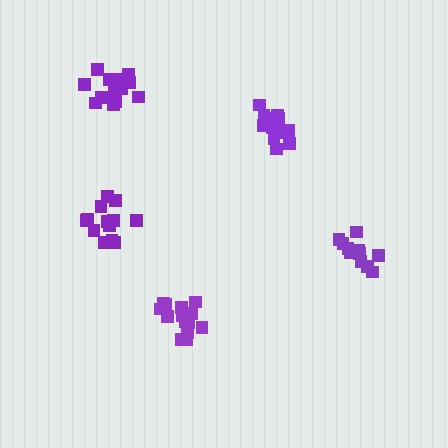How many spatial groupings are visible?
There are 5 spatial groupings.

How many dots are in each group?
Group 1: 14 dots, Group 2: 13 dots, Group 3: 11 dots, Group 4: 15 dots, Group 5: 15 dots (68 total).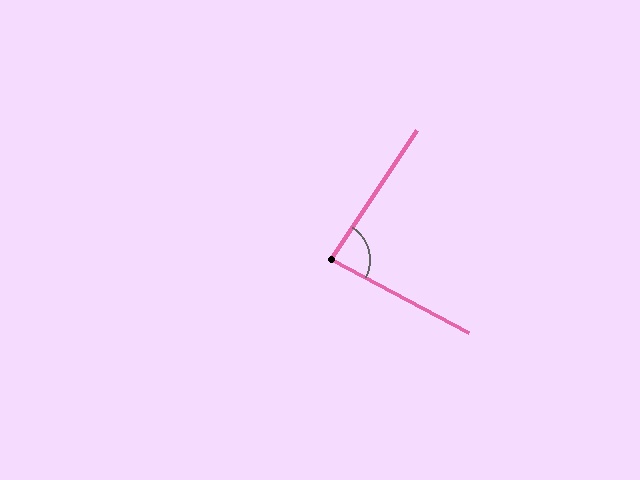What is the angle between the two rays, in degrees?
Approximately 84 degrees.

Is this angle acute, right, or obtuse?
It is acute.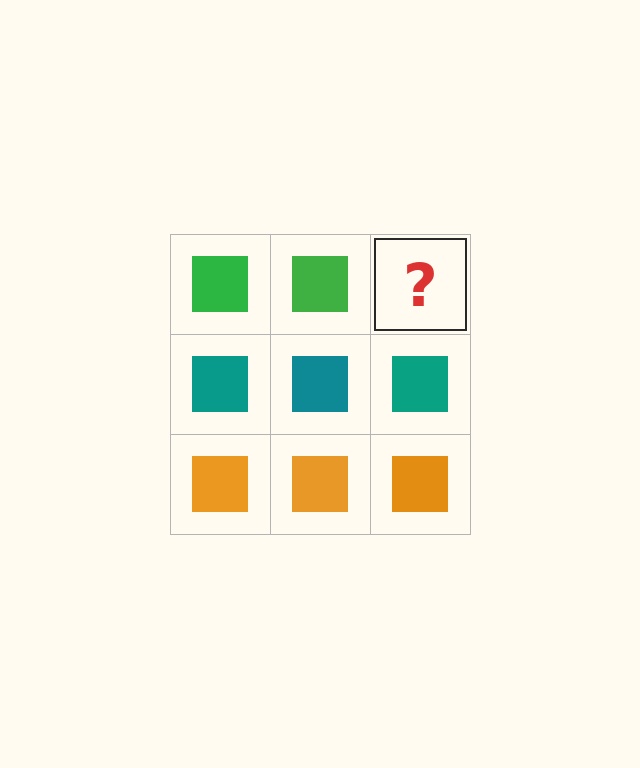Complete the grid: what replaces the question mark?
The question mark should be replaced with a green square.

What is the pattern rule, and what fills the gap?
The rule is that each row has a consistent color. The gap should be filled with a green square.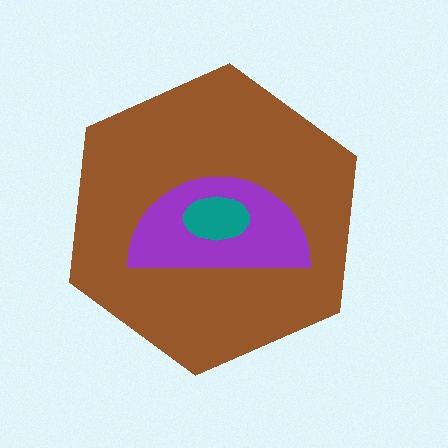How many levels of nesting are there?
3.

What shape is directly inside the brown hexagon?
The purple semicircle.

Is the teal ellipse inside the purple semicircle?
Yes.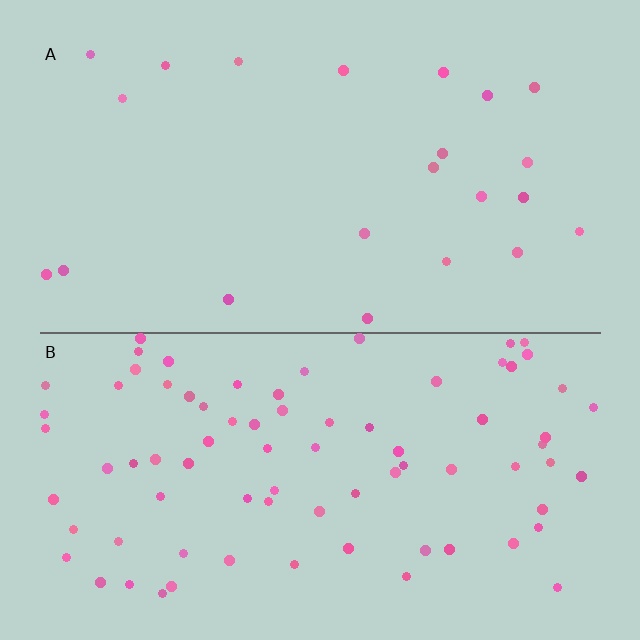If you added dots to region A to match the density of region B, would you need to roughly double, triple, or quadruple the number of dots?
Approximately quadruple.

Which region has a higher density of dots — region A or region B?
B (the bottom).